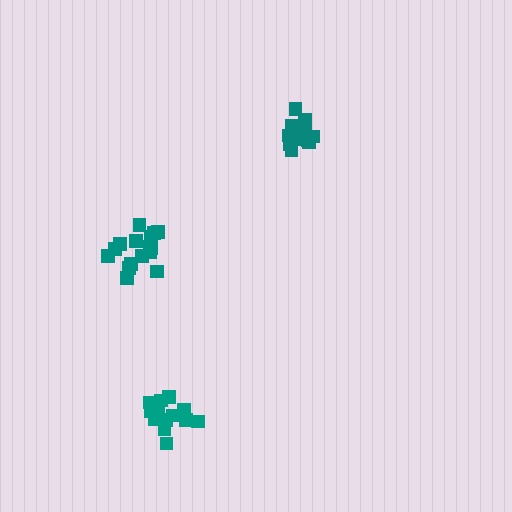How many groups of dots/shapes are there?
There are 3 groups.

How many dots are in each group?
Group 1: 13 dots, Group 2: 16 dots, Group 3: 13 dots (42 total).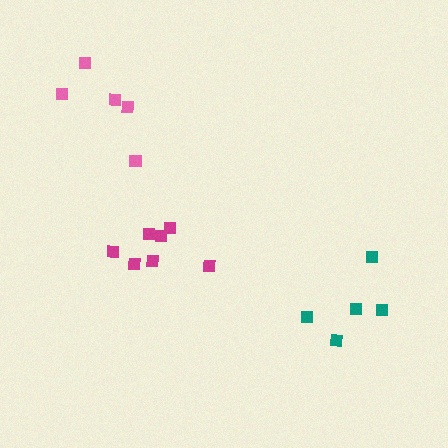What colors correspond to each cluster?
The clusters are colored: magenta, pink, teal.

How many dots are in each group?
Group 1: 7 dots, Group 2: 5 dots, Group 3: 5 dots (17 total).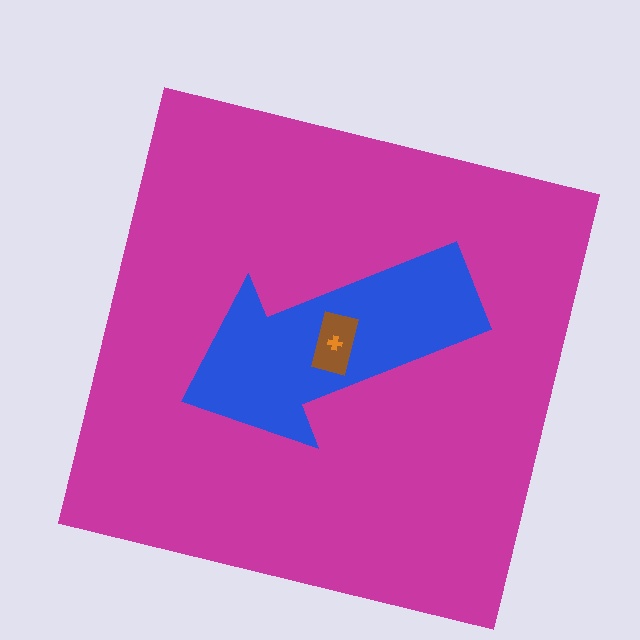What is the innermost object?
The orange cross.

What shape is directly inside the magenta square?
The blue arrow.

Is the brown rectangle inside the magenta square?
Yes.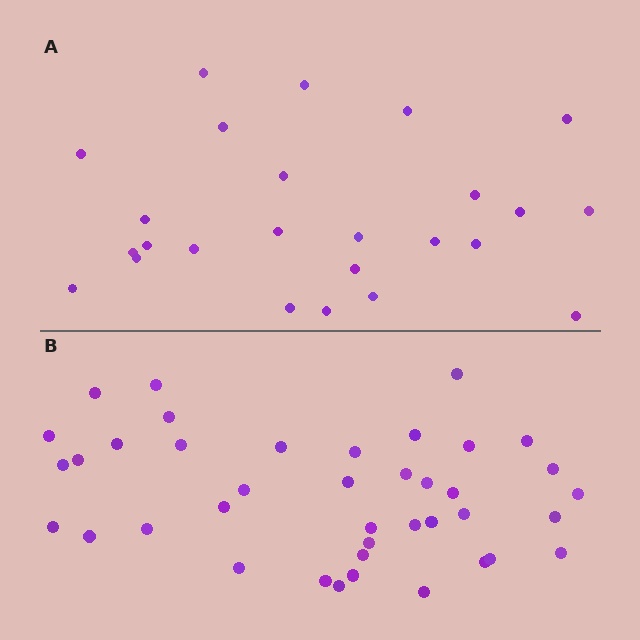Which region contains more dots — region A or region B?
Region B (the bottom region) has more dots.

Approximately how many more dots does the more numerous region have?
Region B has approximately 15 more dots than region A.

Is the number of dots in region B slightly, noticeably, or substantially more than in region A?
Region B has substantially more. The ratio is roughly 1.6 to 1.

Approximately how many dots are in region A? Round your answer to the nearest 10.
About 20 dots. (The exact count is 25, which rounds to 20.)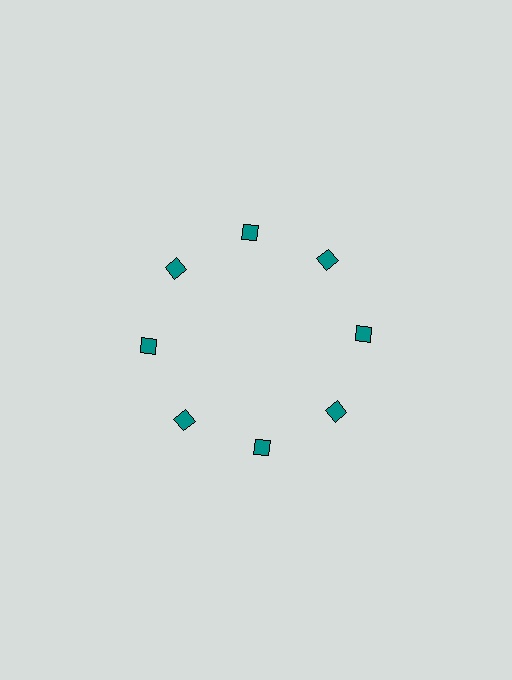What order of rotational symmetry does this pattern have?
This pattern has 8-fold rotational symmetry.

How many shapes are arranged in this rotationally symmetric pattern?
There are 8 shapes, arranged in 8 groups of 1.